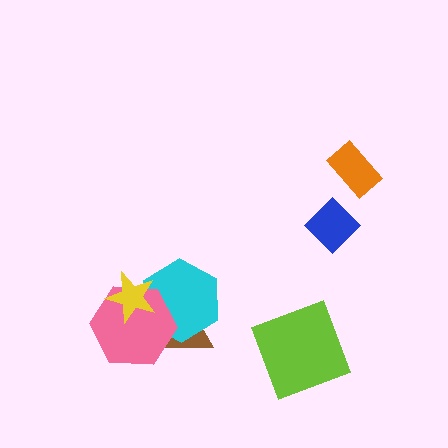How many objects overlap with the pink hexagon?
3 objects overlap with the pink hexagon.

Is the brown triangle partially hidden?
Yes, it is partially covered by another shape.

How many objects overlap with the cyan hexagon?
3 objects overlap with the cyan hexagon.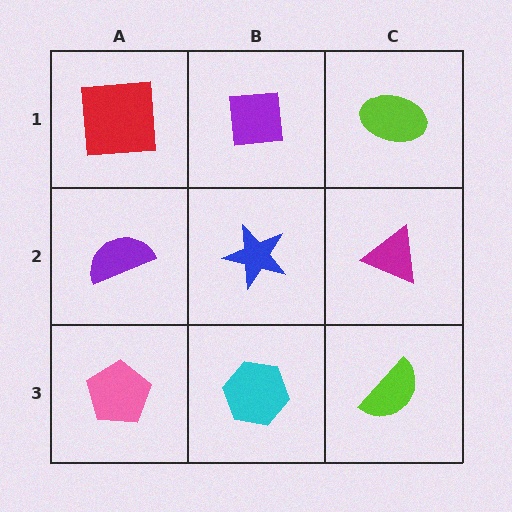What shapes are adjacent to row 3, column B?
A blue star (row 2, column B), a pink pentagon (row 3, column A), a lime semicircle (row 3, column C).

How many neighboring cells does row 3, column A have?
2.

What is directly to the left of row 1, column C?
A purple square.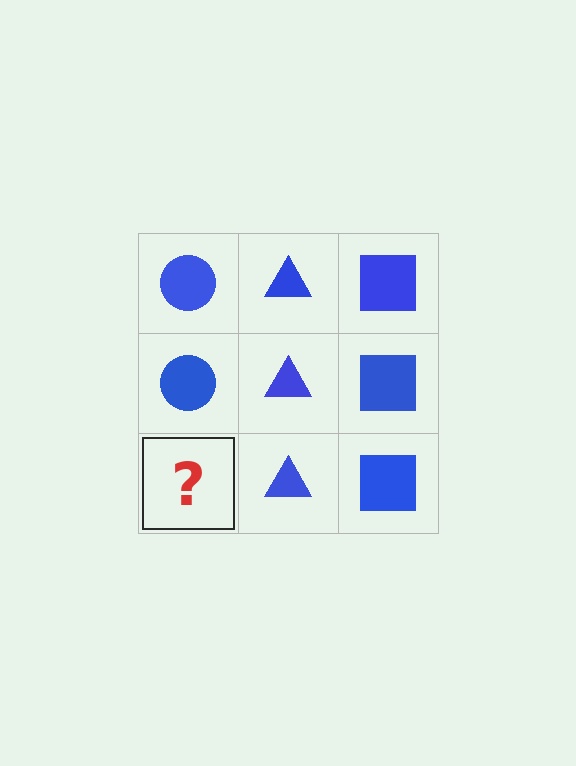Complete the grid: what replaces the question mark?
The question mark should be replaced with a blue circle.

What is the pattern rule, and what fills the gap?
The rule is that each column has a consistent shape. The gap should be filled with a blue circle.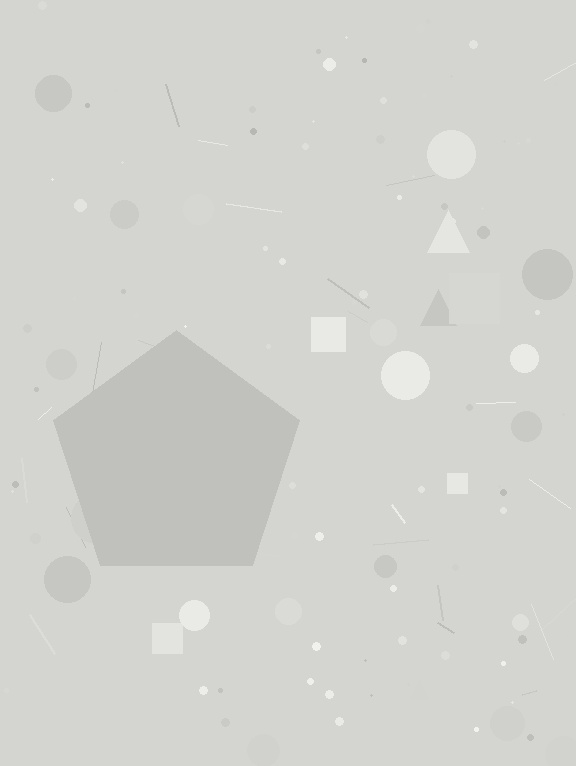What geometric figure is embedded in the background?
A pentagon is embedded in the background.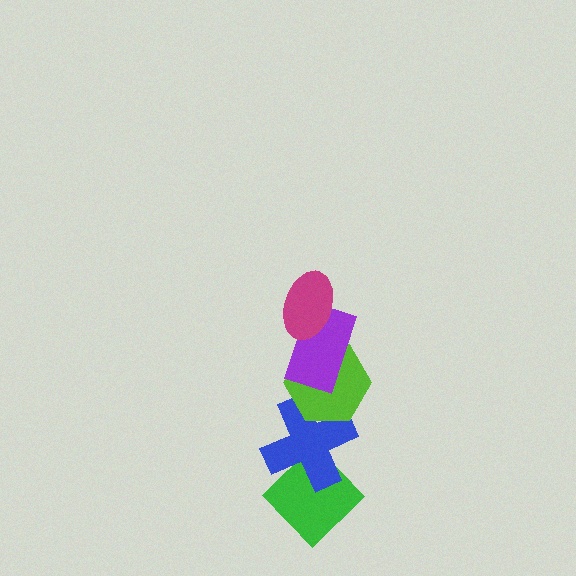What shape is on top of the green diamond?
The blue cross is on top of the green diamond.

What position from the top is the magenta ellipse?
The magenta ellipse is 1st from the top.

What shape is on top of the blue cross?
The lime hexagon is on top of the blue cross.